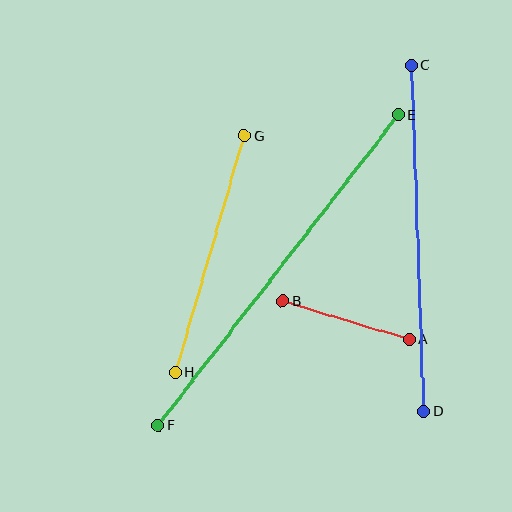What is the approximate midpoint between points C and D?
The midpoint is at approximately (418, 238) pixels.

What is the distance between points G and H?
The distance is approximately 246 pixels.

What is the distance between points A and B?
The distance is approximately 132 pixels.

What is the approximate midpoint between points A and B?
The midpoint is at approximately (346, 320) pixels.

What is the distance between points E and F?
The distance is approximately 393 pixels.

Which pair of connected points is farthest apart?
Points E and F are farthest apart.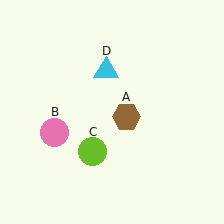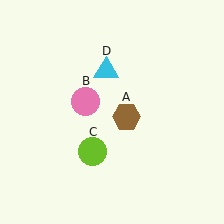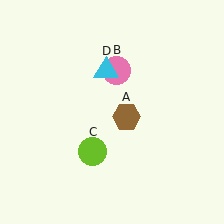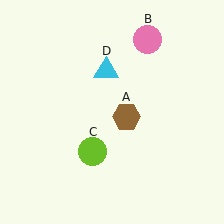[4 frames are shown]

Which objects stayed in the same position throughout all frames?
Brown hexagon (object A) and lime circle (object C) and cyan triangle (object D) remained stationary.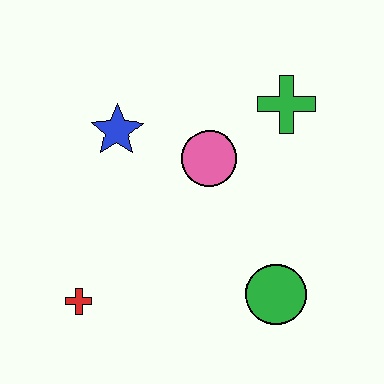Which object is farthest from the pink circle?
The red cross is farthest from the pink circle.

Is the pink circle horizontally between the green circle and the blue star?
Yes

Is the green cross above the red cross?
Yes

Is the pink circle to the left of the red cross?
No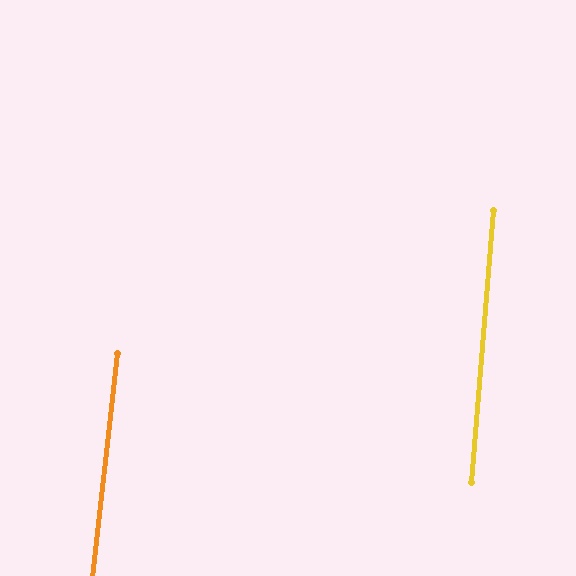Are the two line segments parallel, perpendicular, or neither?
Parallel — their directions differ by only 2.0°.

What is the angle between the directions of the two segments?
Approximately 2 degrees.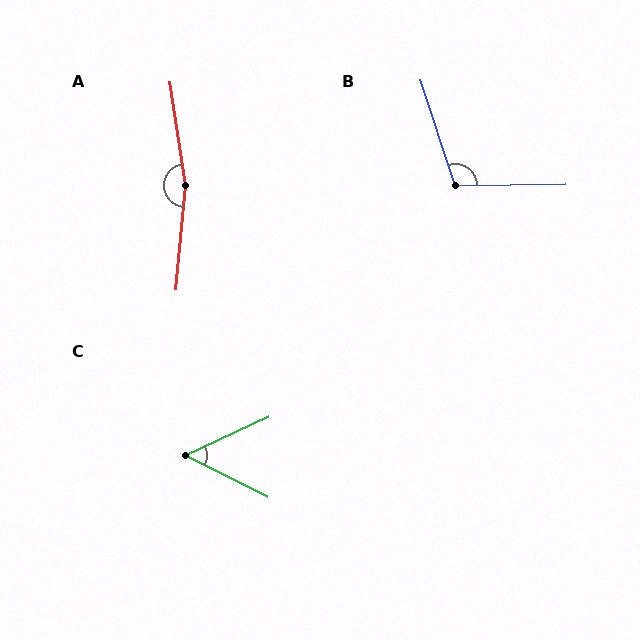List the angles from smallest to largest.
C (51°), B (107°), A (166°).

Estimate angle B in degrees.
Approximately 107 degrees.